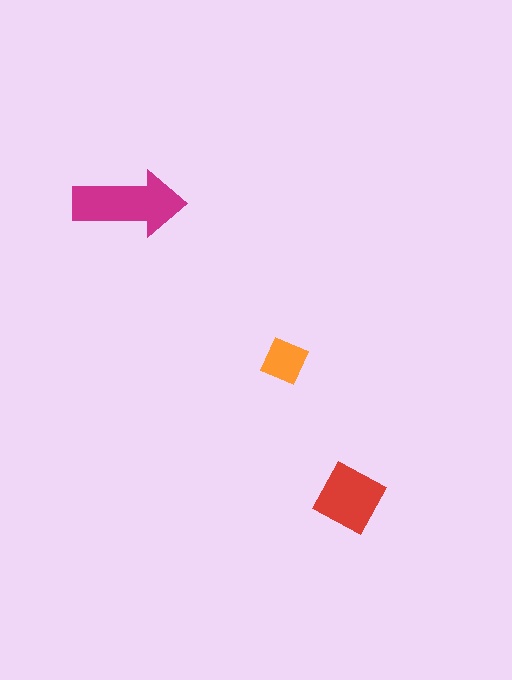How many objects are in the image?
There are 3 objects in the image.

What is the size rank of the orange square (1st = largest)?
3rd.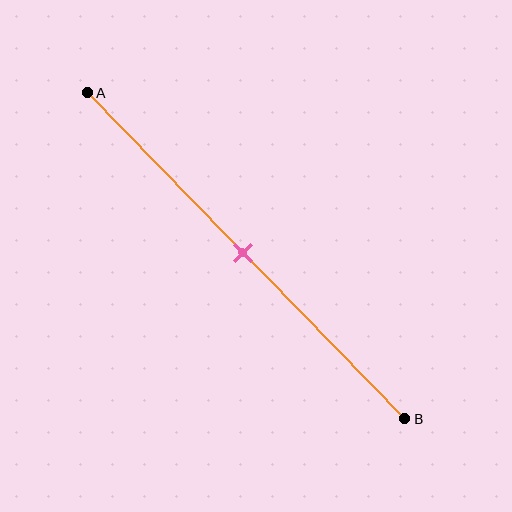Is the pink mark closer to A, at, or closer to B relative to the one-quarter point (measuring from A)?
The pink mark is closer to point B than the one-quarter point of segment AB.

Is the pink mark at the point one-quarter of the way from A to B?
No, the mark is at about 50% from A, not at the 25% one-quarter point.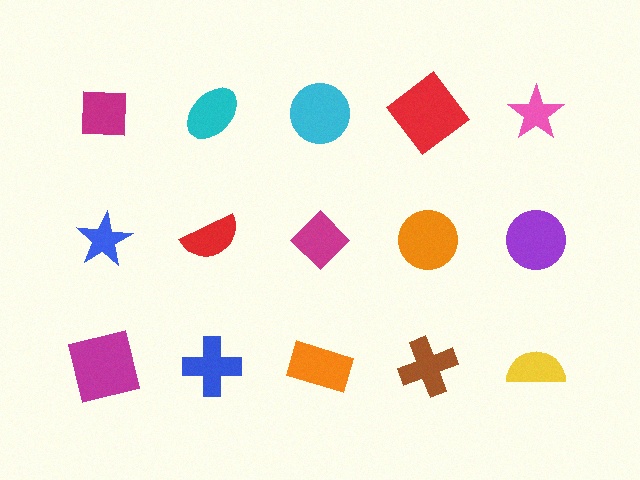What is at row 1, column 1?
A magenta square.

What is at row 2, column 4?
An orange circle.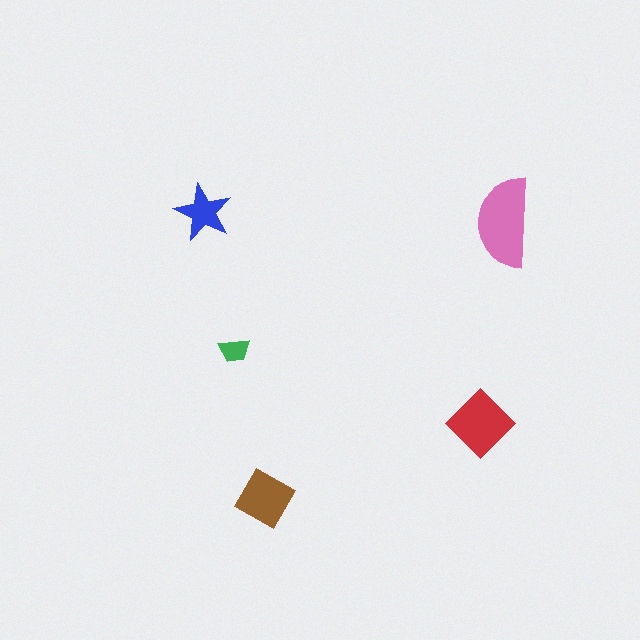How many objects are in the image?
There are 5 objects in the image.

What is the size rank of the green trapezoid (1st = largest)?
5th.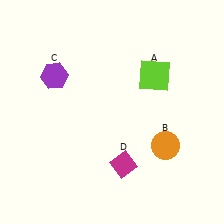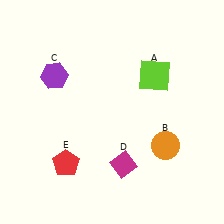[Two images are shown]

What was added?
A red pentagon (E) was added in Image 2.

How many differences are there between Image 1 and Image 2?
There is 1 difference between the two images.